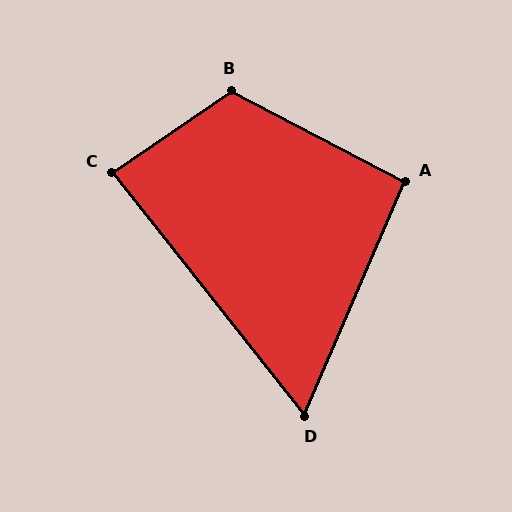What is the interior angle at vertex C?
Approximately 86 degrees (approximately right).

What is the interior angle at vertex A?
Approximately 94 degrees (approximately right).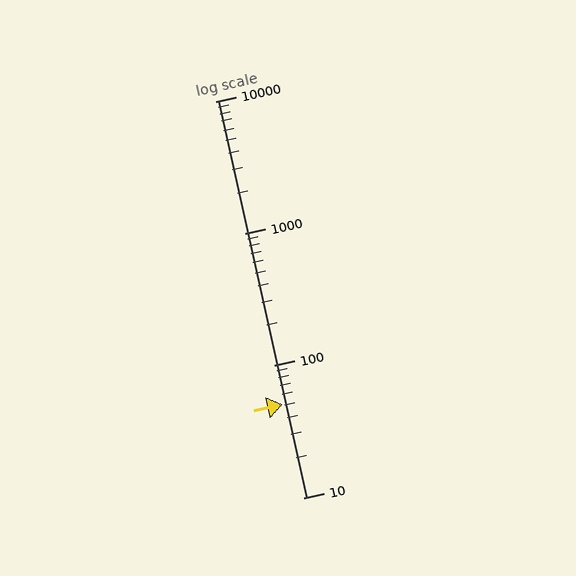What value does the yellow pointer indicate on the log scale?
The pointer indicates approximately 51.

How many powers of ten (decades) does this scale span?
The scale spans 3 decades, from 10 to 10000.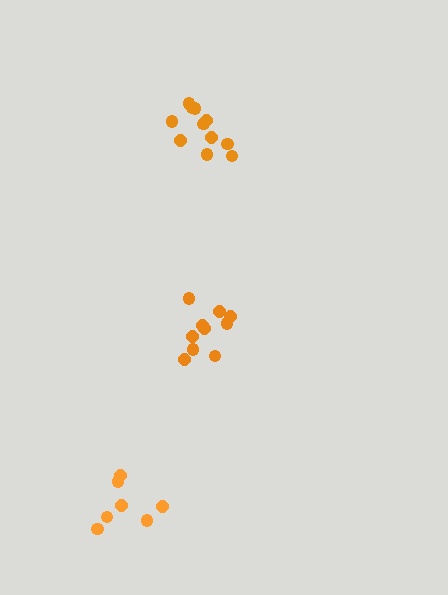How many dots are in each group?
Group 1: 10 dots, Group 2: 11 dots, Group 3: 7 dots (28 total).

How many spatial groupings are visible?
There are 3 spatial groupings.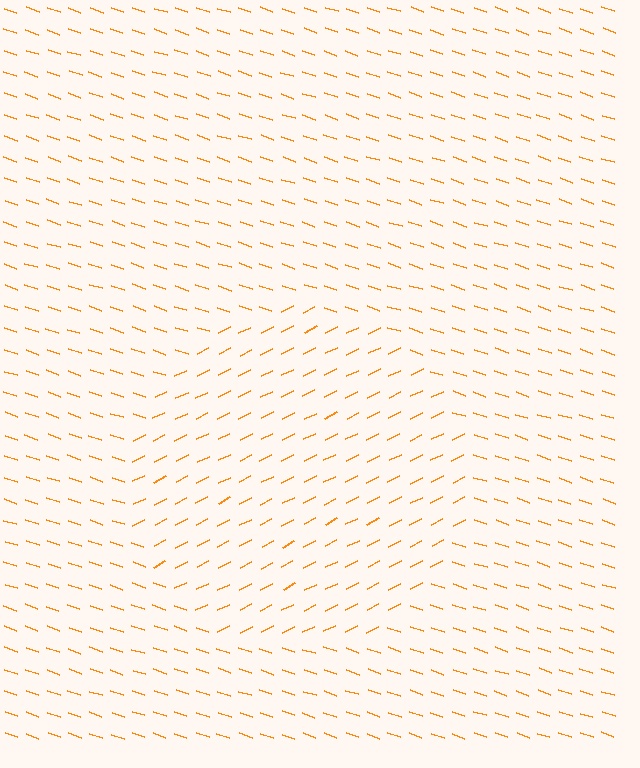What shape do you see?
I see a circle.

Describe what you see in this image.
The image is filled with small orange line segments. A circle region in the image has lines oriented differently from the surrounding lines, creating a visible texture boundary.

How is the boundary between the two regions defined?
The boundary is defined purely by a change in line orientation (approximately 45 degrees difference). All lines are the same color and thickness.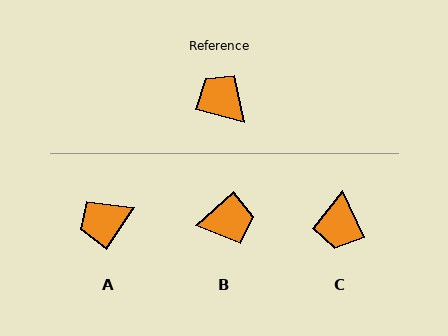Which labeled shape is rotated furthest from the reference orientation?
C, about 130 degrees away.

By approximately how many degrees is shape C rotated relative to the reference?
Approximately 130 degrees counter-clockwise.